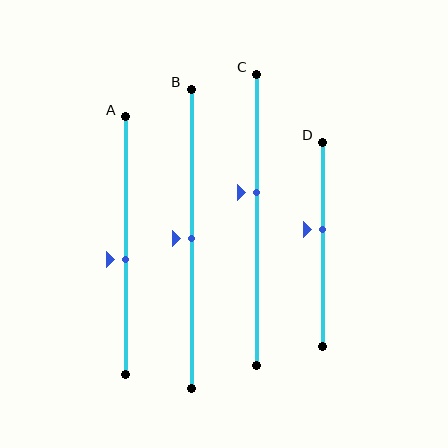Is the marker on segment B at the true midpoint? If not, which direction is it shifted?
Yes, the marker on segment B is at the true midpoint.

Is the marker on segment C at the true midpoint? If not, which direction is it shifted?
No, the marker on segment C is shifted upward by about 9% of the segment length.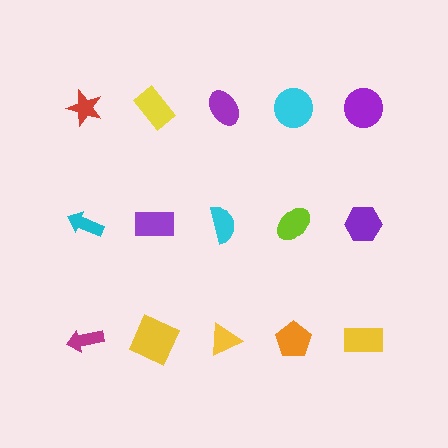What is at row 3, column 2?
A yellow square.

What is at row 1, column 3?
A purple ellipse.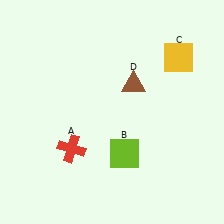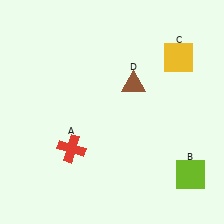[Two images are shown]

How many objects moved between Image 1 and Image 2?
1 object moved between the two images.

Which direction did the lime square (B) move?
The lime square (B) moved right.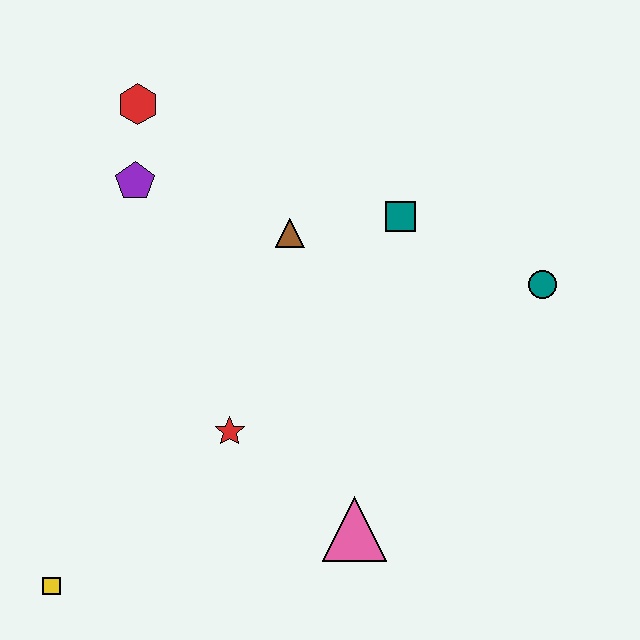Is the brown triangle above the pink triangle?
Yes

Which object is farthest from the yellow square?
The teal circle is farthest from the yellow square.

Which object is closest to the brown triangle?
The teal square is closest to the brown triangle.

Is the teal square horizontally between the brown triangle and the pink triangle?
No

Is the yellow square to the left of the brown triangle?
Yes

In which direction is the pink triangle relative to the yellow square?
The pink triangle is to the right of the yellow square.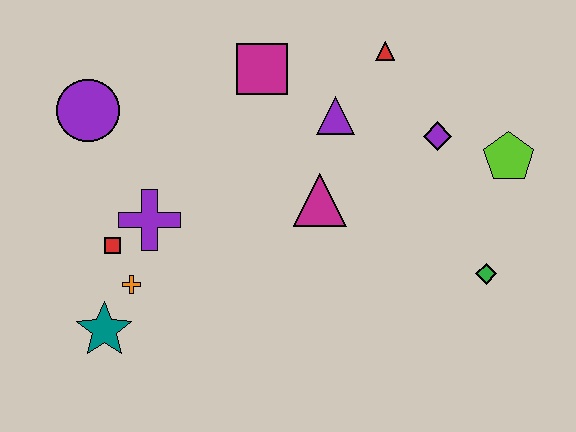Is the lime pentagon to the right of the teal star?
Yes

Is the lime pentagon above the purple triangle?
No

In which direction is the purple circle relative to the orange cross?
The purple circle is above the orange cross.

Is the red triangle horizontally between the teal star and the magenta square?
No